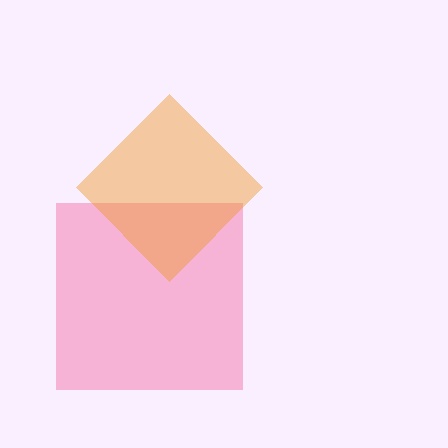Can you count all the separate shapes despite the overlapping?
Yes, there are 2 separate shapes.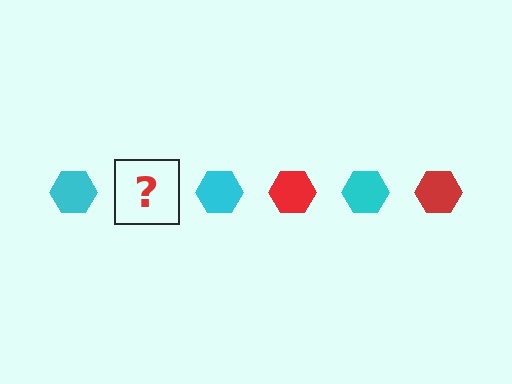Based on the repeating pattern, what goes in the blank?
The blank should be a red hexagon.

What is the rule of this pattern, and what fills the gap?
The rule is that the pattern cycles through cyan, red hexagons. The gap should be filled with a red hexagon.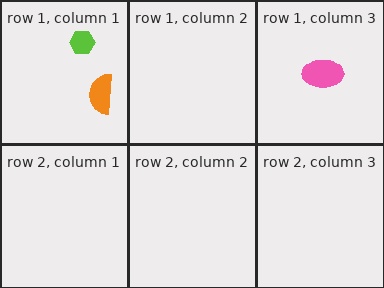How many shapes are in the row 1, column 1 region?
2.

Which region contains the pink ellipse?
The row 1, column 3 region.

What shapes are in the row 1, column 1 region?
The lime hexagon, the orange semicircle.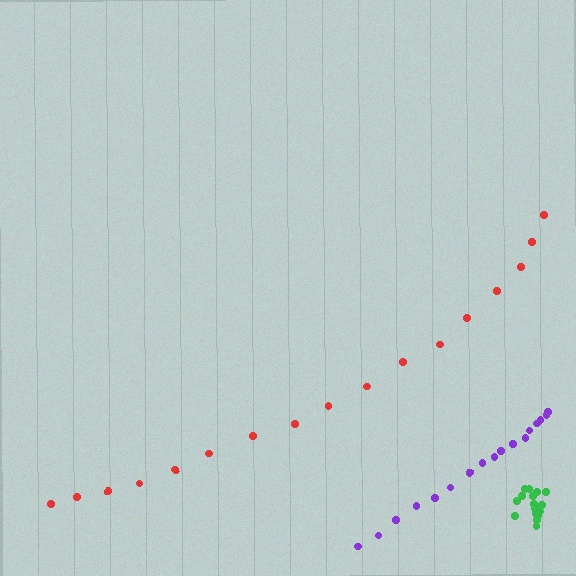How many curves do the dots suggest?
There are 3 distinct paths.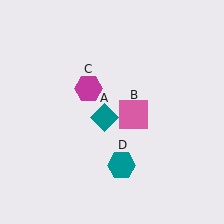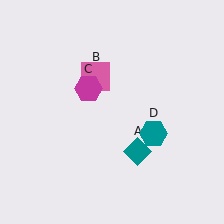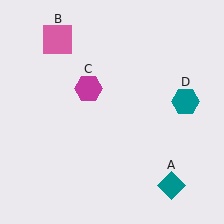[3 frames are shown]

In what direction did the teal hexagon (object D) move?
The teal hexagon (object D) moved up and to the right.